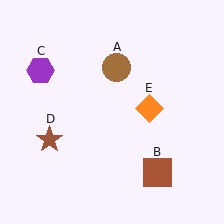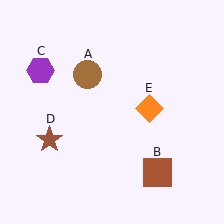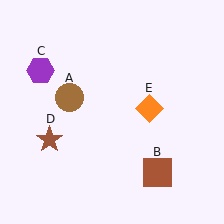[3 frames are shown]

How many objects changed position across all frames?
1 object changed position: brown circle (object A).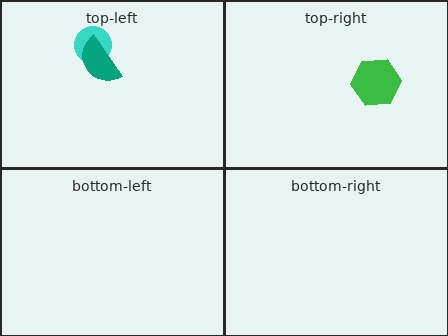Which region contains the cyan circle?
The top-left region.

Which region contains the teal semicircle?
The top-left region.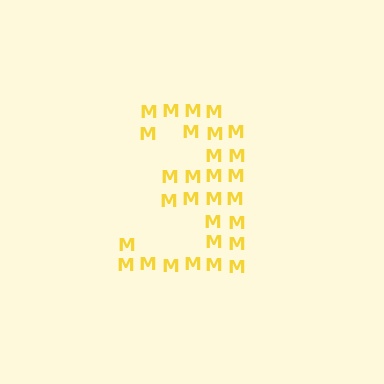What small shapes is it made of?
It is made of small letter M's.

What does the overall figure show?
The overall figure shows the digit 3.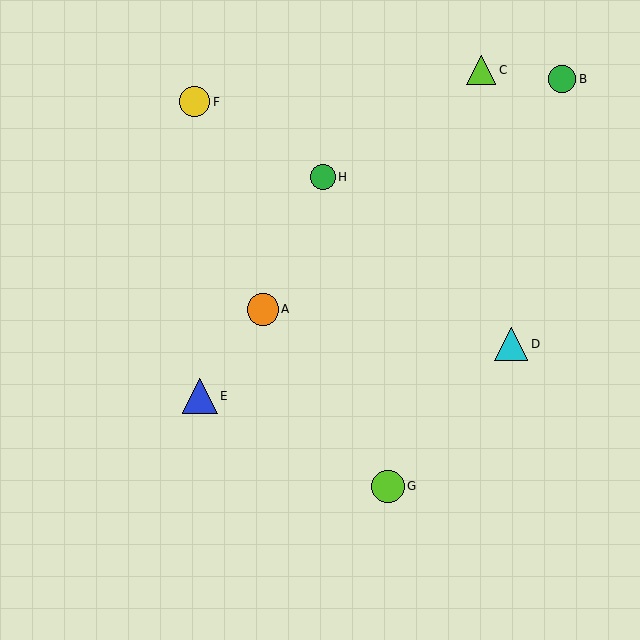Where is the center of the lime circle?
The center of the lime circle is at (388, 486).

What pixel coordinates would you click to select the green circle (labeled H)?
Click at (323, 177) to select the green circle H.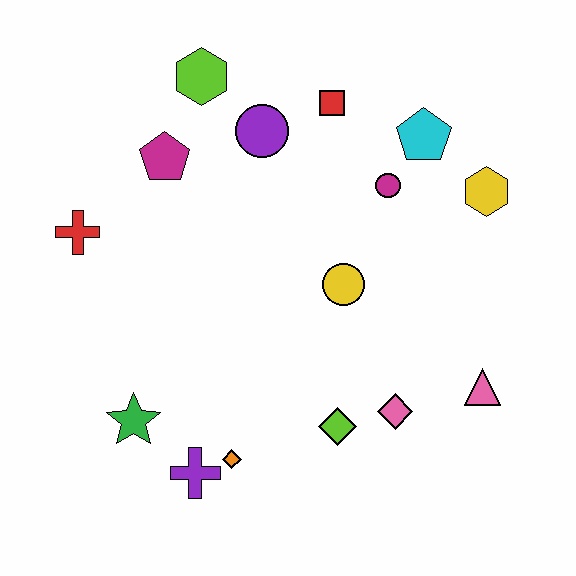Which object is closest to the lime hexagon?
The purple circle is closest to the lime hexagon.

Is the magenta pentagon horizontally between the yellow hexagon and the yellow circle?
No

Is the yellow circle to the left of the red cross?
No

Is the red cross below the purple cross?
No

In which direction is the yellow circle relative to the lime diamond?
The yellow circle is above the lime diamond.